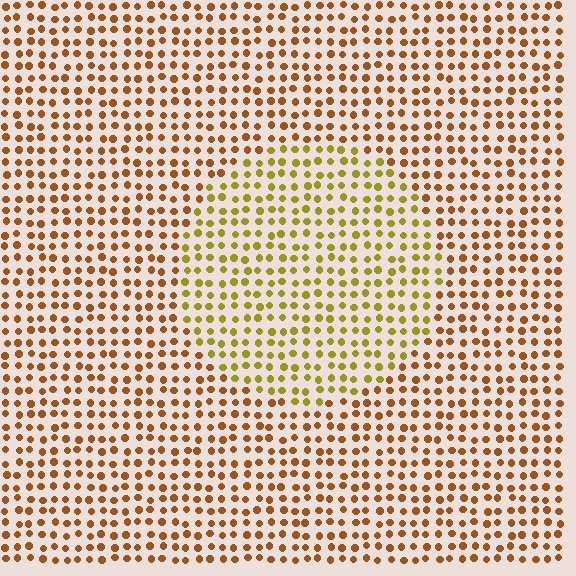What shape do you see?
I see a circle.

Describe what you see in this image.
The image is filled with small brown elements in a uniform arrangement. A circle-shaped region is visible where the elements are tinted to a slightly different hue, forming a subtle color boundary.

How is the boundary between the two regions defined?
The boundary is defined purely by a slight shift in hue (about 33 degrees). Spacing, size, and orientation are identical on both sides.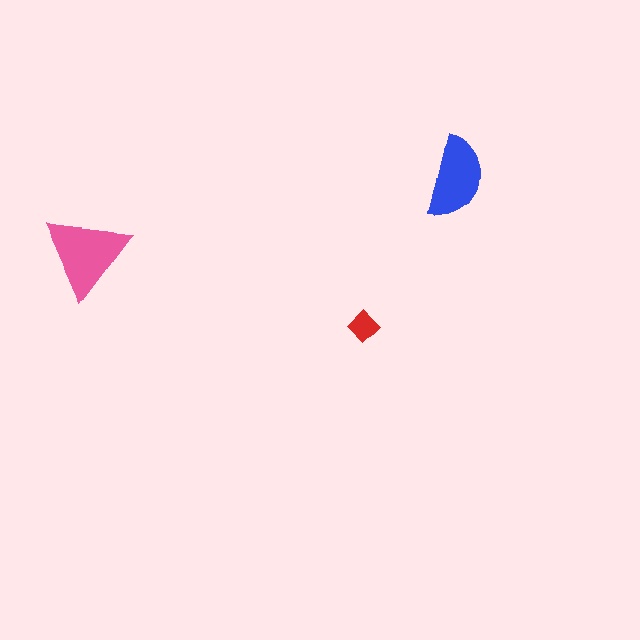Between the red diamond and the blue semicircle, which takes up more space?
The blue semicircle.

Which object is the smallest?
The red diamond.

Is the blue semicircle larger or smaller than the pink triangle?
Smaller.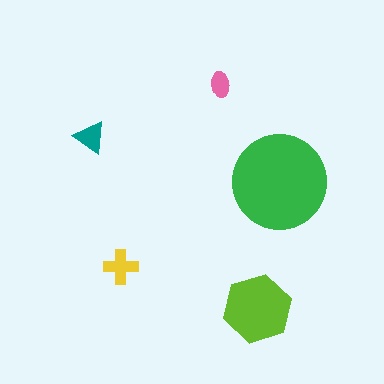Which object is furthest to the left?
The teal triangle is leftmost.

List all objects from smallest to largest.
The pink ellipse, the teal triangle, the yellow cross, the lime hexagon, the green circle.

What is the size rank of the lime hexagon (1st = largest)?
2nd.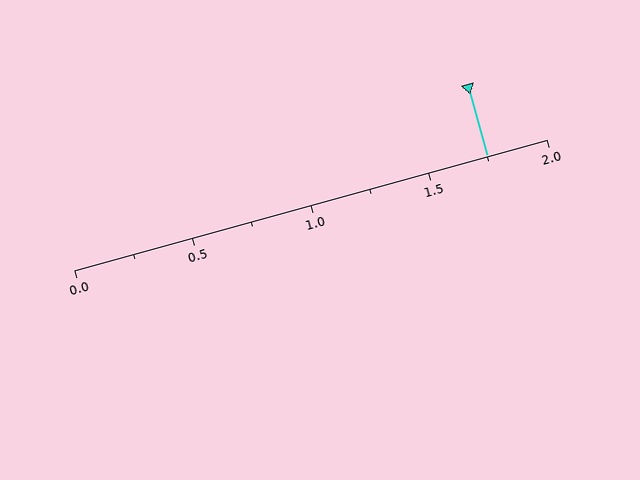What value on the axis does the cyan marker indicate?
The marker indicates approximately 1.75.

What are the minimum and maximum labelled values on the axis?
The axis runs from 0.0 to 2.0.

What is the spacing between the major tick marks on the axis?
The major ticks are spaced 0.5 apart.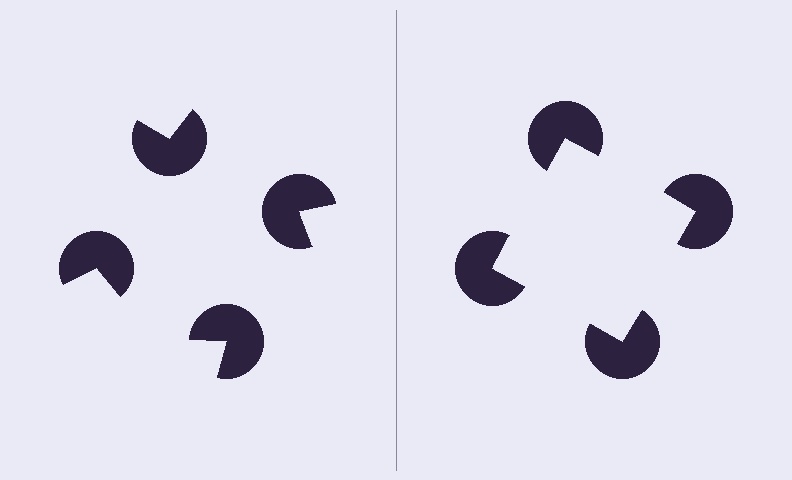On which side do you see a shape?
An illusory square appears on the right side. On the left side the wedge cuts are rotated, so no coherent shape forms.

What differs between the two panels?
The pac-man discs are positioned identically on both sides; only the wedge orientations differ. On the right they align to a square; on the left they are misaligned.